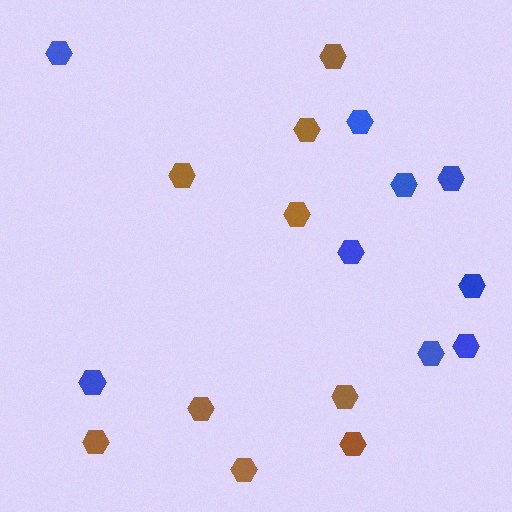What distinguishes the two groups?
There are 2 groups: one group of brown hexagons (9) and one group of blue hexagons (9).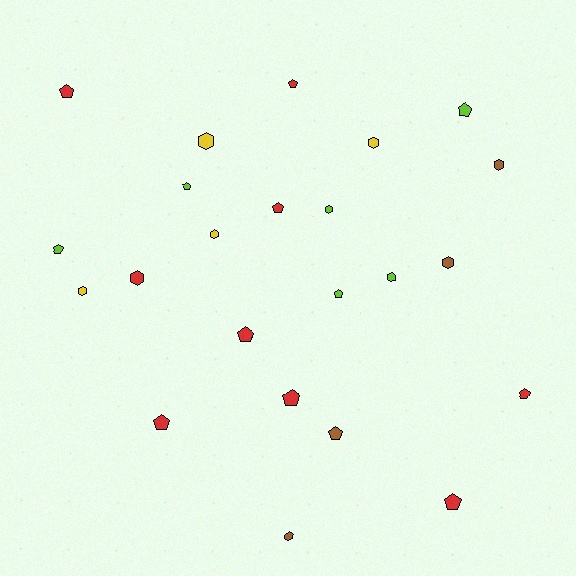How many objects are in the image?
There are 23 objects.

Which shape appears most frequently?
Pentagon, with 13 objects.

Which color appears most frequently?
Red, with 9 objects.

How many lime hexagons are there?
There are 2 lime hexagons.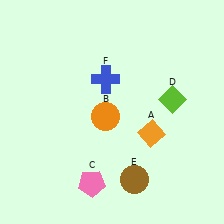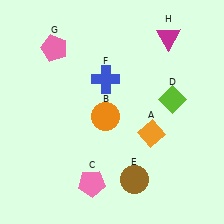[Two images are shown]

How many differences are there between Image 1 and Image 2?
There are 2 differences between the two images.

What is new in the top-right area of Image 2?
A magenta triangle (H) was added in the top-right area of Image 2.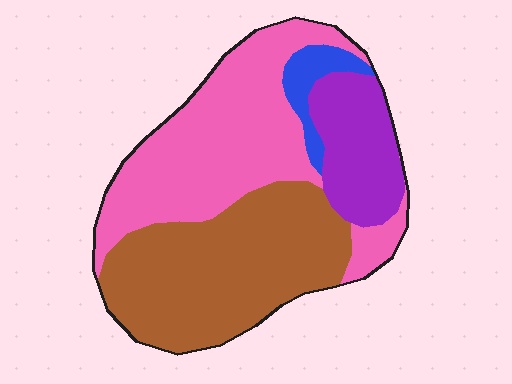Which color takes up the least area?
Blue, at roughly 5%.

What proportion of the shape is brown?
Brown takes up between a quarter and a half of the shape.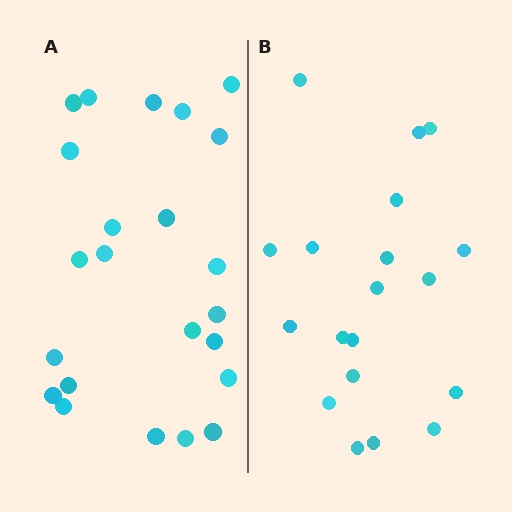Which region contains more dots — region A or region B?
Region A (the left region) has more dots.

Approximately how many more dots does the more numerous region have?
Region A has about 4 more dots than region B.